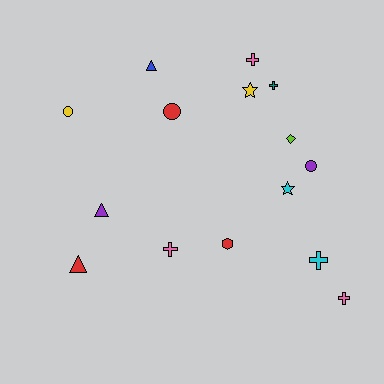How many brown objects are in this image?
There are no brown objects.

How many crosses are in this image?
There are 5 crosses.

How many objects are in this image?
There are 15 objects.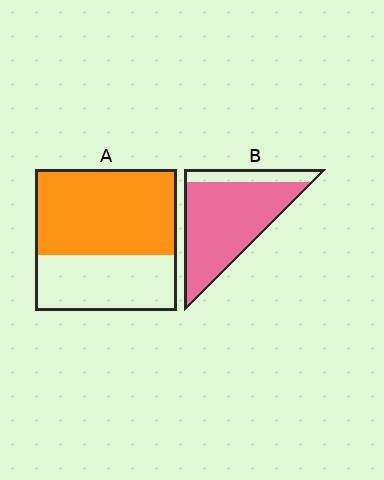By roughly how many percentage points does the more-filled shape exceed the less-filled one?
By roughly 20 percentage points (B over A).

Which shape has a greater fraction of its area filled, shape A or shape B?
Shape B.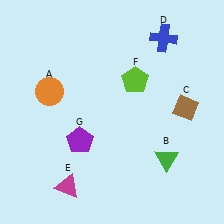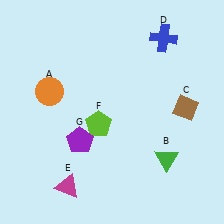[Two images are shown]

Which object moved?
The lime pentagon (F) moved down.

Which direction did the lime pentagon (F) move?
The lime pentagon (F) moved down.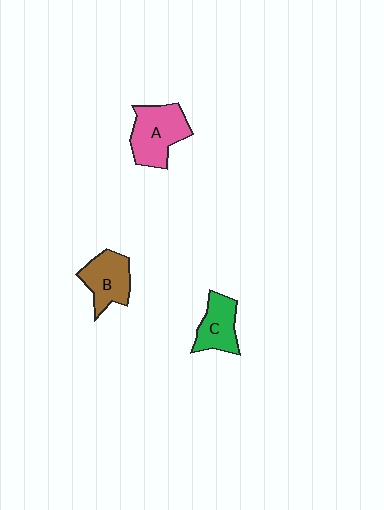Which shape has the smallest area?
Shape C (green).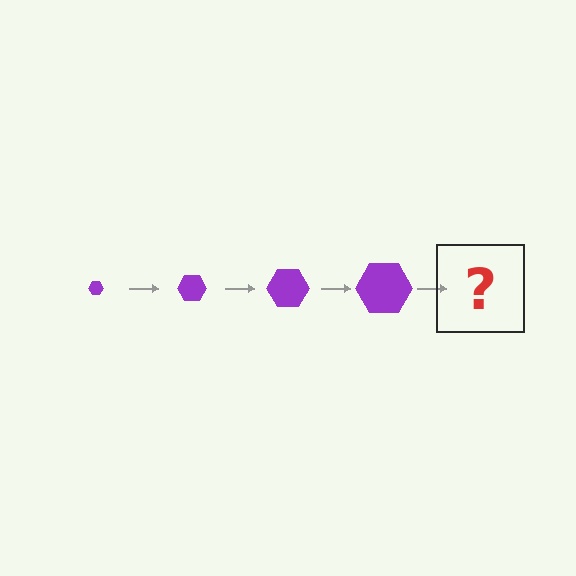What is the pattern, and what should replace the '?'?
The pattern is that the hexagon gets progressively larger each step. The '?' should be a purple hexagon, larger than the previous one.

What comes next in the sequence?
The next element should be a purple hexagon, larger than the previous one.